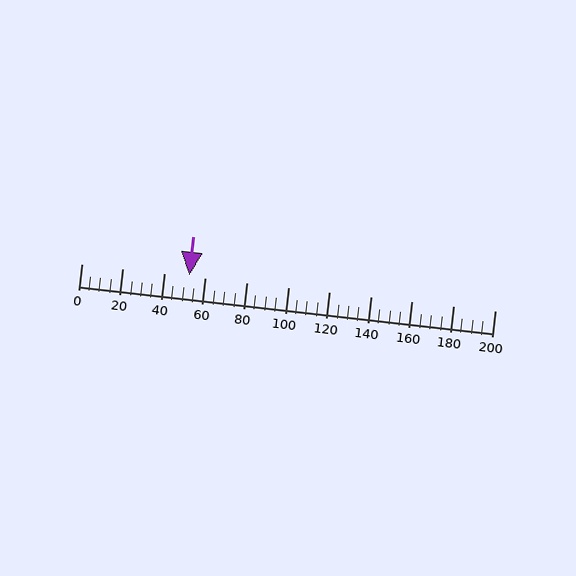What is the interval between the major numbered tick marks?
The major tick marks are spaced 20 units apart.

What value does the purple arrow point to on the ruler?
The purple arrow points to approximately 52.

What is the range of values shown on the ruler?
The ruler shows values from 0 to 200.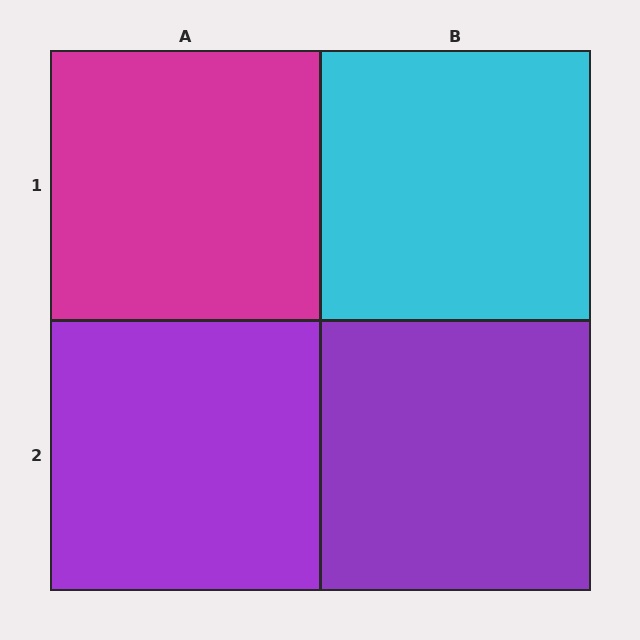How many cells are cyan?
1 cell is cyan.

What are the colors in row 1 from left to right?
Magenta, cyan.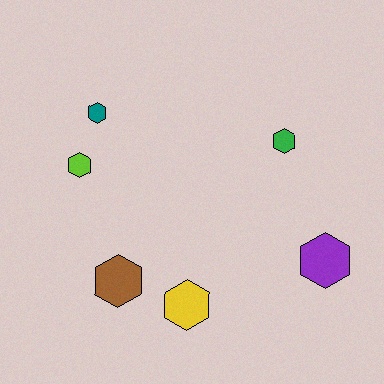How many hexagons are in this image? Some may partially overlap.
There are 6 hexagons.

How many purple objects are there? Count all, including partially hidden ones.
There is 1 purple object.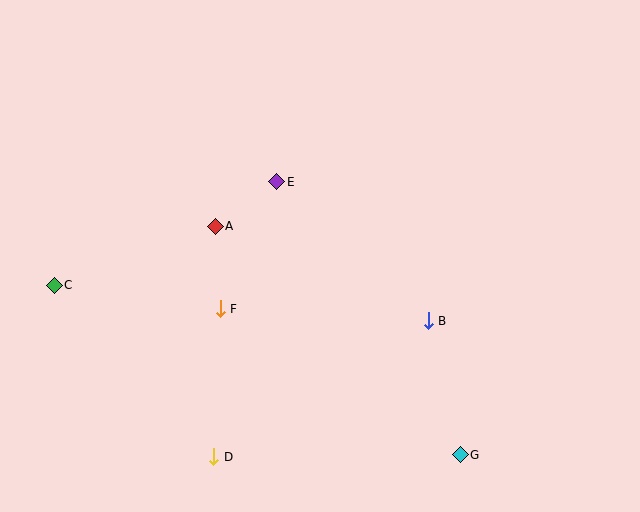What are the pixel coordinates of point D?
Point D is at (214, 457).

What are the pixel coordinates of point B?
Point B is at (428, 321).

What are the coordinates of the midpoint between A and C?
The midpoint between A and C is at (135, 256).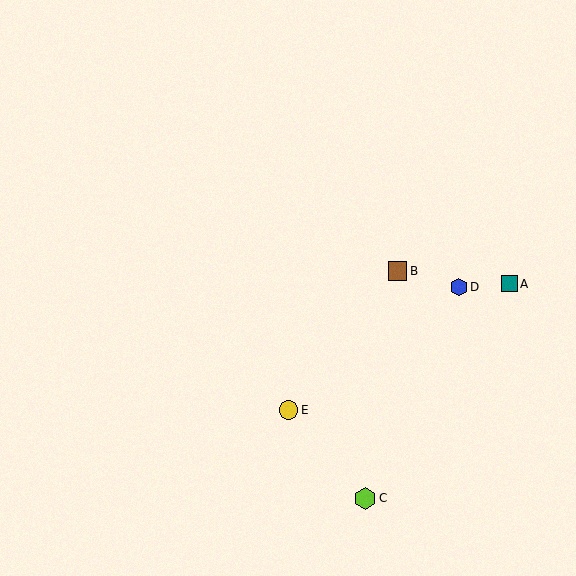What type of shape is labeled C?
Shape C is a lime hexagon.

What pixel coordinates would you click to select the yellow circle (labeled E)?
Click at (288, 410) to select the yellow circle E.